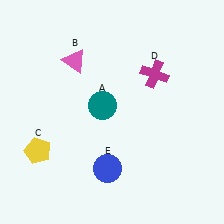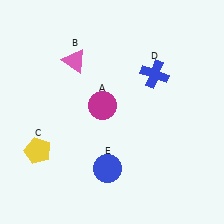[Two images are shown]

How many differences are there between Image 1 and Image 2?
There are 2 differences between the two images.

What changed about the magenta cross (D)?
In Image 1, D is magenta. In Image 2, it changed to blue.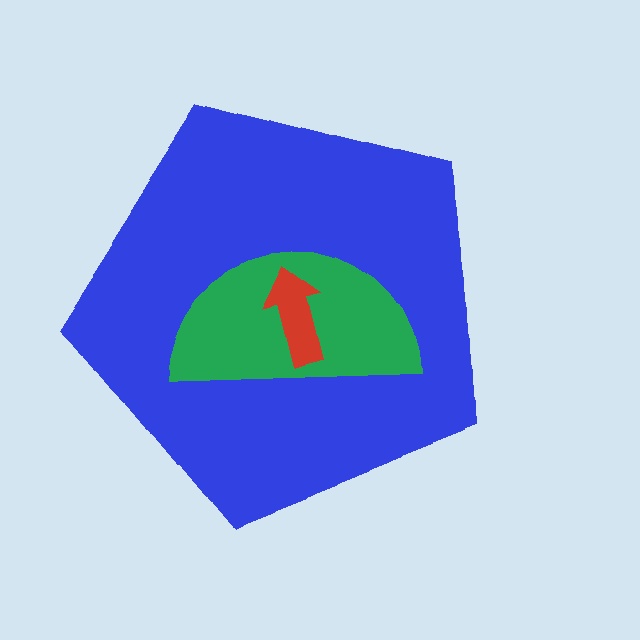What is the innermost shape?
The red arrow.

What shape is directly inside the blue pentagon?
The green semicircle.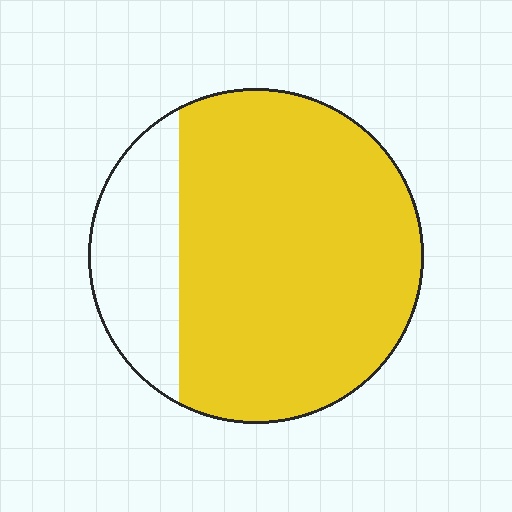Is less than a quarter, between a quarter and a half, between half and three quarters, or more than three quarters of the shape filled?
More than three quarters.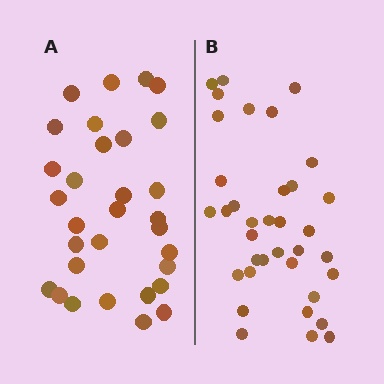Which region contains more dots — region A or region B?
Region B (the right region) has more dots.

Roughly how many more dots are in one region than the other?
Region B has about 5 more dots than region A.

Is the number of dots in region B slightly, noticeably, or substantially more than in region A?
Region B has only slightly more — the two regions are fairly close. The ratio is roughly 1.2 to 1.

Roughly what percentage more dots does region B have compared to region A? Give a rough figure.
About 15% more.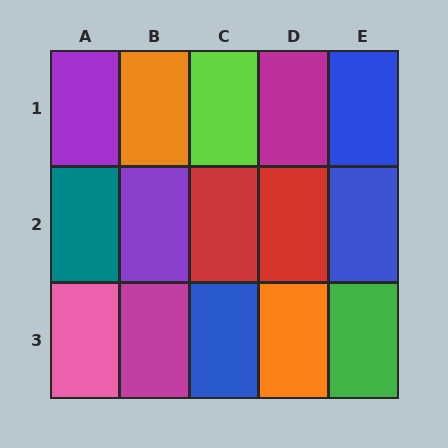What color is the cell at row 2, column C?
Red.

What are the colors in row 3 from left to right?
Pink, magenta, blue, orange, green.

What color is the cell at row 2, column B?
Purple.